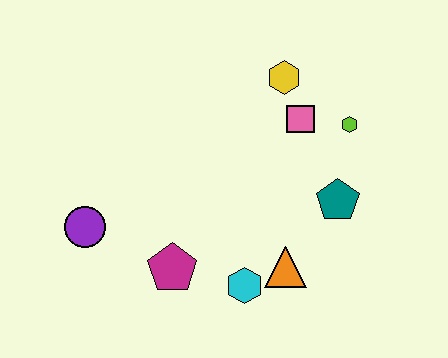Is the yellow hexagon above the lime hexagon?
Yes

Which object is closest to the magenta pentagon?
The cyan hexagon is closest to the magenta pentagon.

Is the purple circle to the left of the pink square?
Yes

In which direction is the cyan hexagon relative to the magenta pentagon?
The cyan hexagon is to the right of the magenta pentagon.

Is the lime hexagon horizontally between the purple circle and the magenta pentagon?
No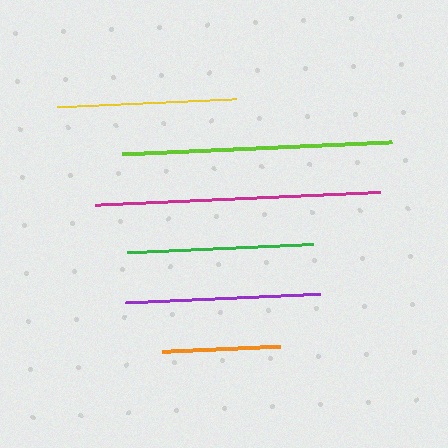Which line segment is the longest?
The magenta line is the longest at approximately 284 pixels.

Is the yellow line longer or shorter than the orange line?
The yellow line is longer than the orange line.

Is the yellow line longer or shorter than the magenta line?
The magenta line is longer than the yellow line.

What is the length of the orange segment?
The orange segment is approximately 118 pixels long.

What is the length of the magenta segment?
The magenta segment is approximately 284 pixels long.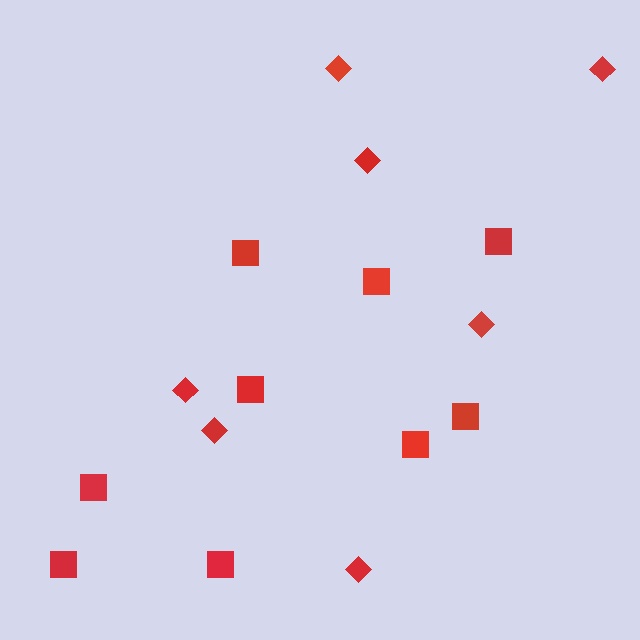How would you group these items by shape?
There are 2 groups: one group of squares (9) and one group of diamonds (7).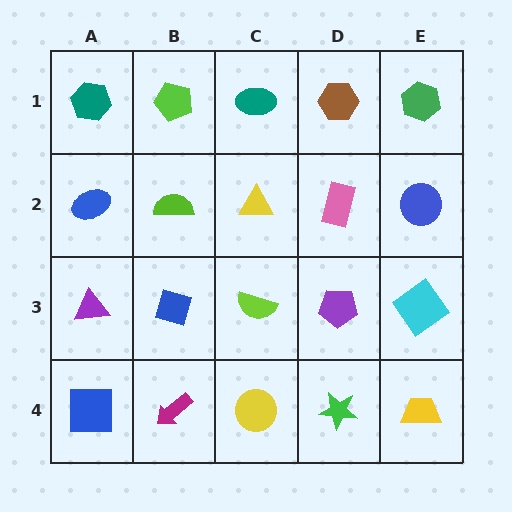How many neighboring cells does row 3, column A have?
3.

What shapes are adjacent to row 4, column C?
A lime semicircle (row 3, column C), a magenta arrow (row 4, column B), a green star (row 4, column D).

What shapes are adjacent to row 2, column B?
A lime pentagon (row 1, column B), a blue diamond (row 3, column B), a blue ellipse (row 2, column A), a yellow triangle (row 2, column C).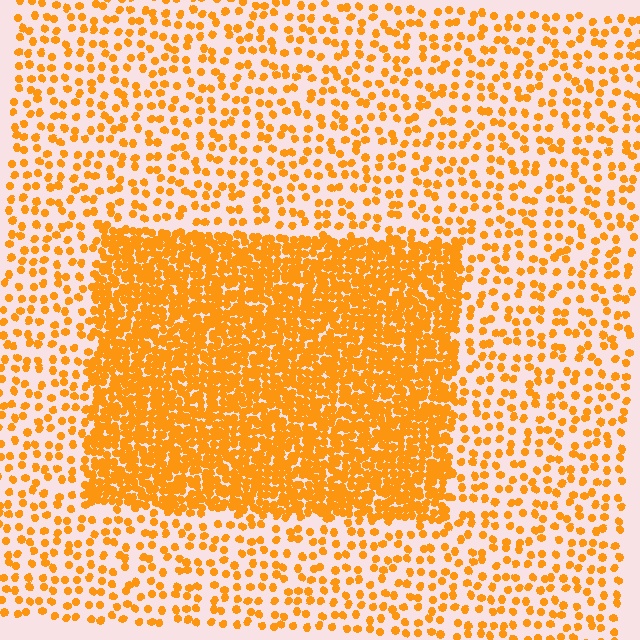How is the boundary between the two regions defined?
The boundary is defined by a change in element density (approximately 3.1x ratio). All elements are the same color, size, and shape.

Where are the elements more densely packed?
The elements are more densely packed inside the rectangle boundary.